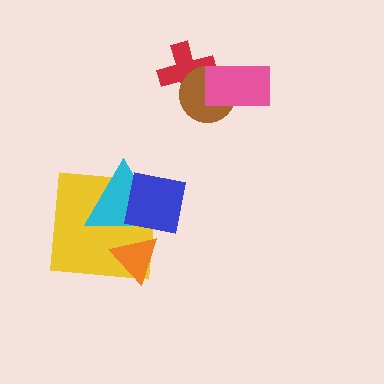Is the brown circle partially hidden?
Yes, it is partially covered by another shape.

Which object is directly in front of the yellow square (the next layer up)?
The cyan triangle is directly in front of the yellow square.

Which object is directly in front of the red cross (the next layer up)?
The brown circle is directly in front of the red cross.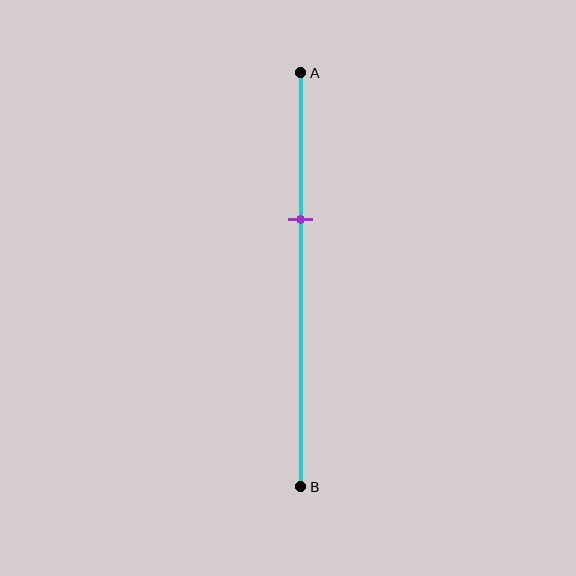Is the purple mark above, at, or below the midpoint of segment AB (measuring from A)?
The purple mark is above the midpoint of segment AB.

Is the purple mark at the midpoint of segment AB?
No, the mark is at about 35% from A, not at the 50% midpoint.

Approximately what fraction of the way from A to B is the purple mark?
The purple mark is approximately 35% of the way from A to B.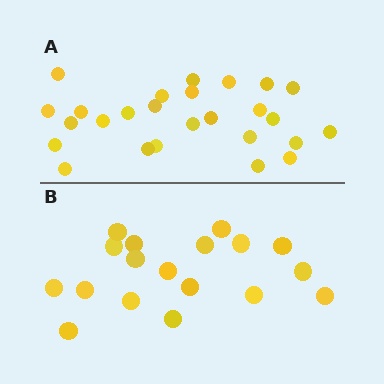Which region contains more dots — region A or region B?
Region A (the top region) has more dots.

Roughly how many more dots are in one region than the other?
Region A has roughly 8 or so more dots than region B.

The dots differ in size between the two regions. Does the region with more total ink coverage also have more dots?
No. Region B has more total ink coverage because its dots are larger, but region A actually contains more individual dots. Total area can be misleading — the number of items is what matters here.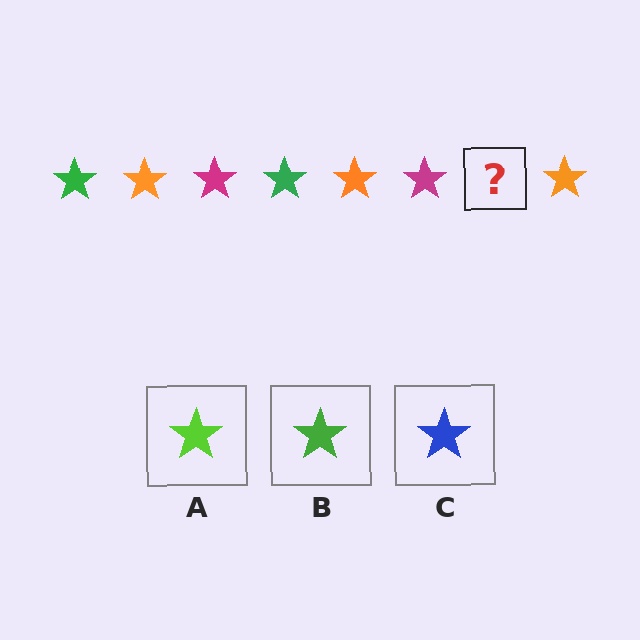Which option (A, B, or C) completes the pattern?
B.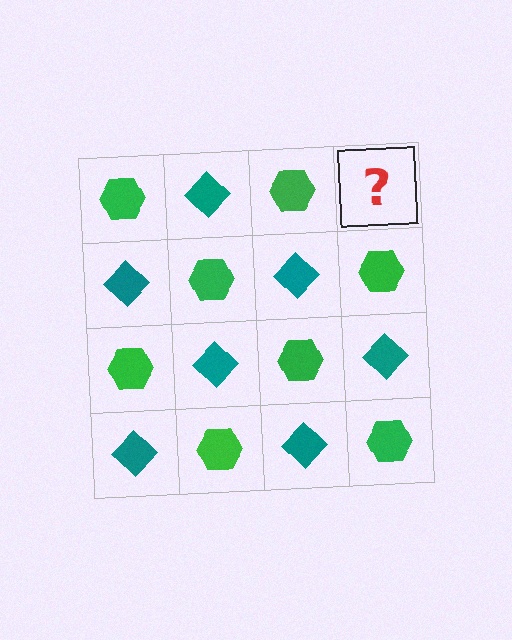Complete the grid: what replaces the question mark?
The question mark should be replaced with a teal diamond.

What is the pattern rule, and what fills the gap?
The rule is that it alternates green hexagon and teal diamond in a checkerboard pattern. The gap should be filled with a teal diamond.